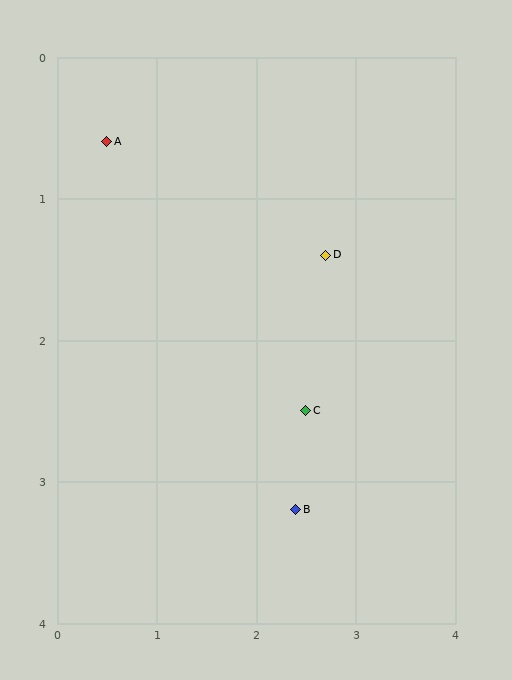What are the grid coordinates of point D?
Point D is at approximately (2.7, 1.4).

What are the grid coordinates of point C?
Point C is at approximately (2.5, 2.5).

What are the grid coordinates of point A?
Point A is at approximately (0.5, 0.6).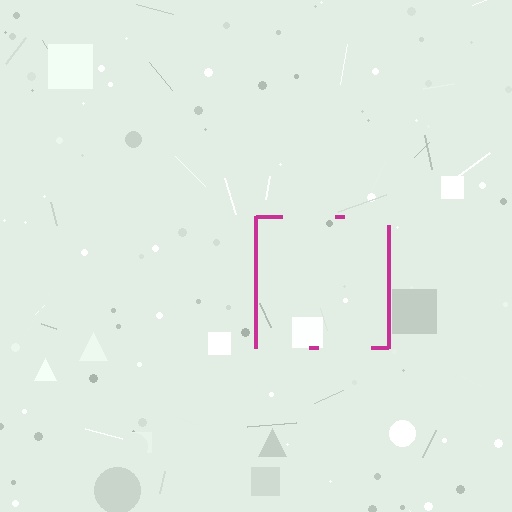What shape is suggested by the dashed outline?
The dashed outline suggests a square.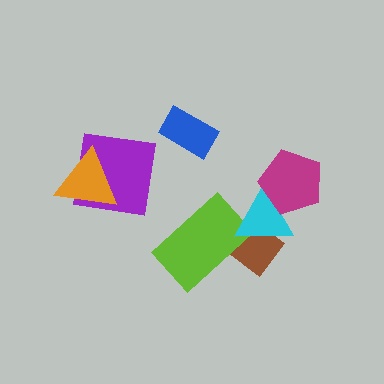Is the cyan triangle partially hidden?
Yes, it is partially covered by another shape.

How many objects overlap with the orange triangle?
1 object overlaps with the orange triangle.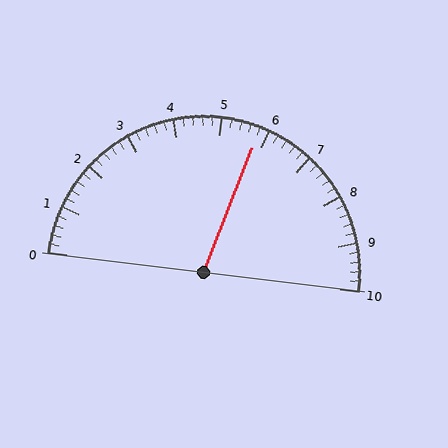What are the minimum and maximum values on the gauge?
The gauge ranges from 0 to 10.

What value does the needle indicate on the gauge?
The needle indicates approximately 5.8.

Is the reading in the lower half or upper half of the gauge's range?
The reading is in the upper half of the range (0 to 10).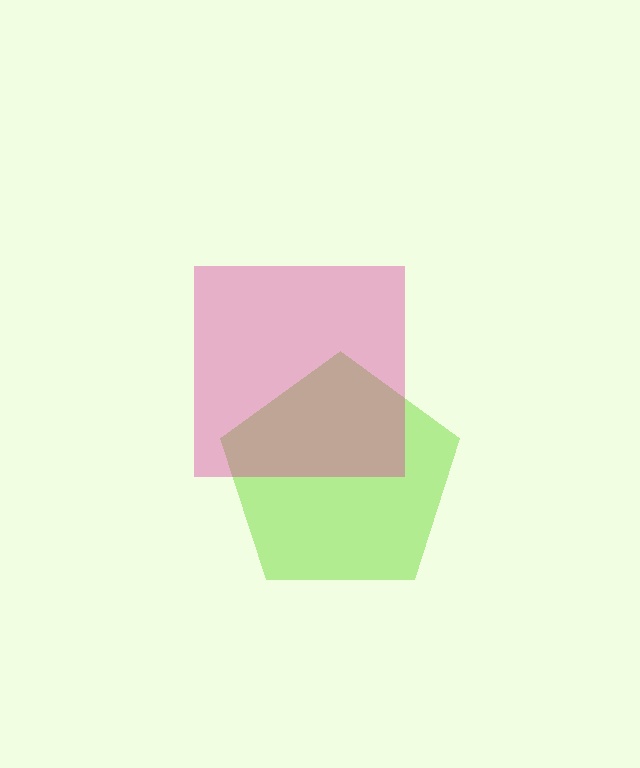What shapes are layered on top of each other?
The layered shapes are: a lime pentagon, a magenta square.